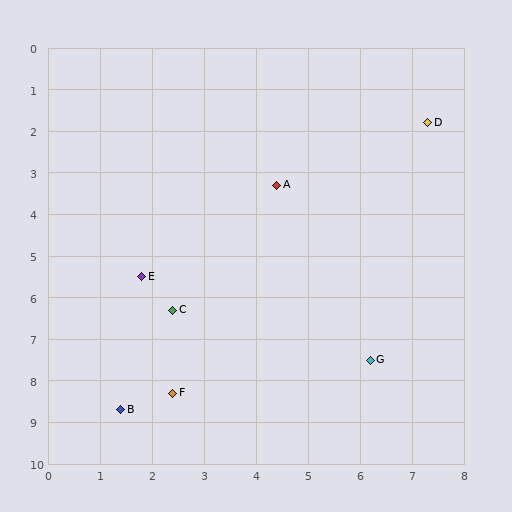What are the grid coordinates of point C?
Point C is at approximately (2.4, 6.3).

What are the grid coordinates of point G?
Point G is at approximately (6.2, 7.5).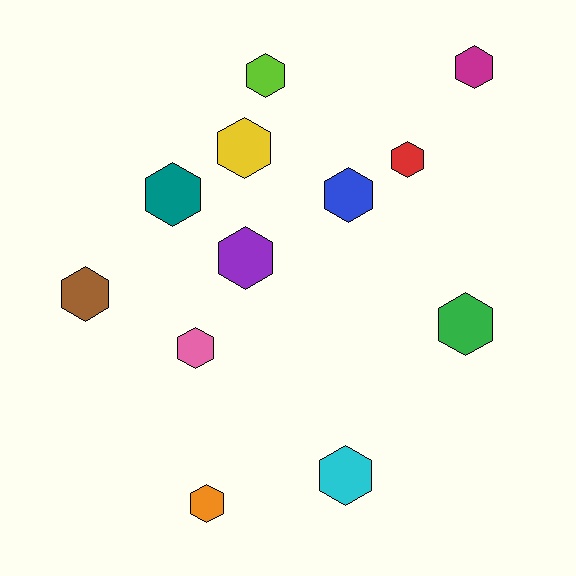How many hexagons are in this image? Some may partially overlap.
There are 12 hexagons.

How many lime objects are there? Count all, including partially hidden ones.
There is 1 lime object.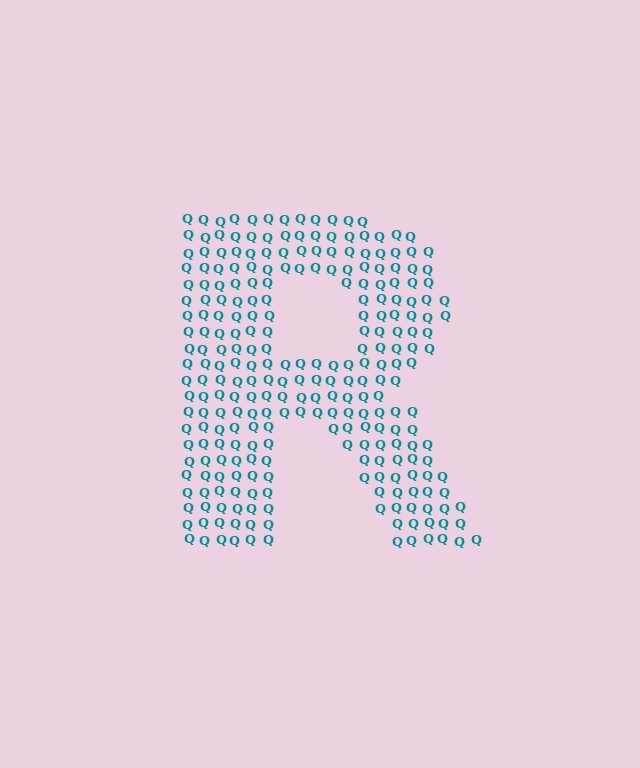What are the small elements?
The small elements are letter Q's.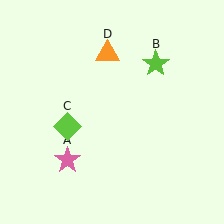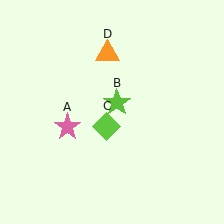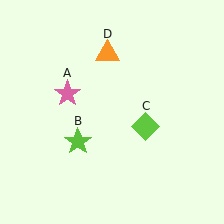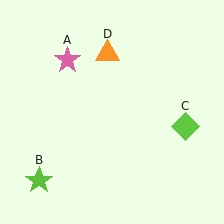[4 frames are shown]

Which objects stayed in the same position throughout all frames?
Orange triangle (object D) remained stationary.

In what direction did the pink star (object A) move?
The pink star (object A) moved up.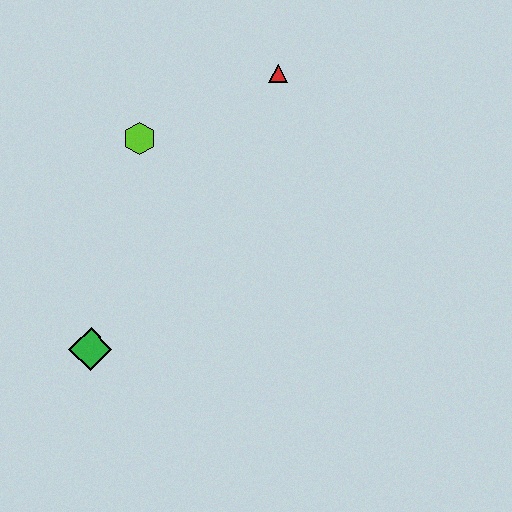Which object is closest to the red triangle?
The lime hexagon is closest to the red triangle.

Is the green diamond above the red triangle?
No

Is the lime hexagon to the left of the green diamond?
No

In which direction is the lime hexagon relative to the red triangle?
The lime hexagon is to the left of the red triangle.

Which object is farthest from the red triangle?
The green diamond is farthest from the red triangle.